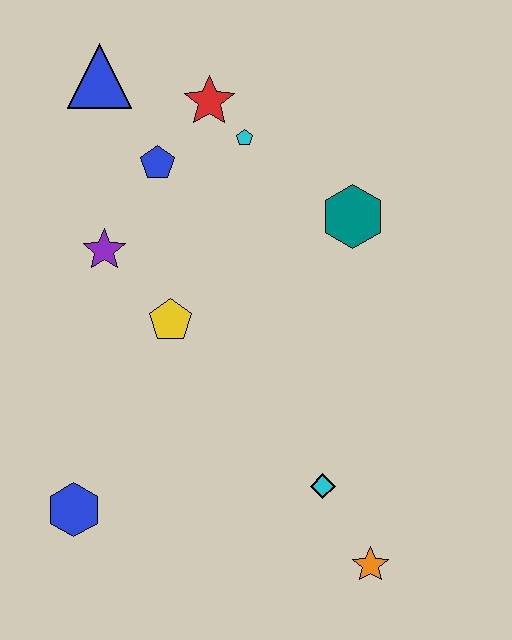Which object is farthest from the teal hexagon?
The blue hexagon is farthest from the teal hexagon.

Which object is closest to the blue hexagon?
The yellow pentagon is closest to the blue hexagon.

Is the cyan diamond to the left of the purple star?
No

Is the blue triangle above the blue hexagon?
Yes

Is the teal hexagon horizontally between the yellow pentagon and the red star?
No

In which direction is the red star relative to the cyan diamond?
The red star is above the cyan diamond.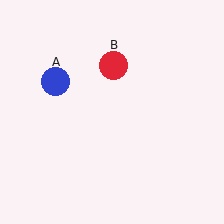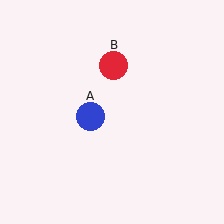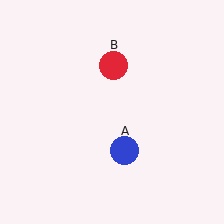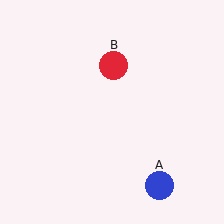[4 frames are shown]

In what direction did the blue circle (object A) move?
The blue circle (object A) moved down and to the right.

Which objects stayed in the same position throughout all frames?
Red circle (object B) remained stationary.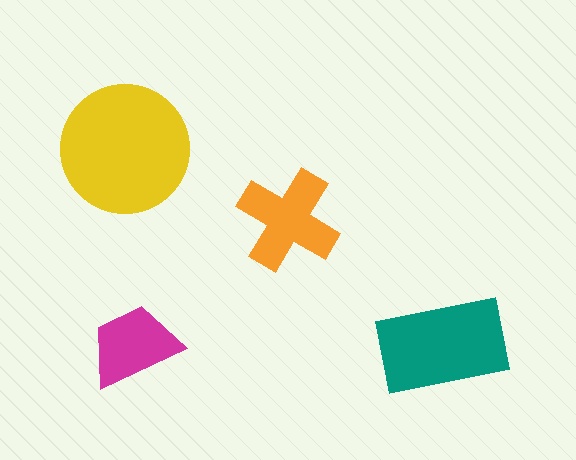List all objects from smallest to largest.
The magenta trapezoid, the orange cross, the teal rectangle, the yellow circle.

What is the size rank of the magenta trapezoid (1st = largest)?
4th.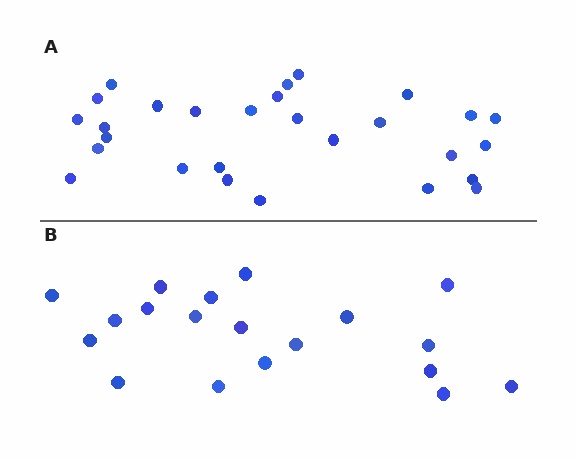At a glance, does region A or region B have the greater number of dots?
Region A (the top region) has more dots.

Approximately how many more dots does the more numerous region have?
Region A has roughly 8 or so more dots than region B.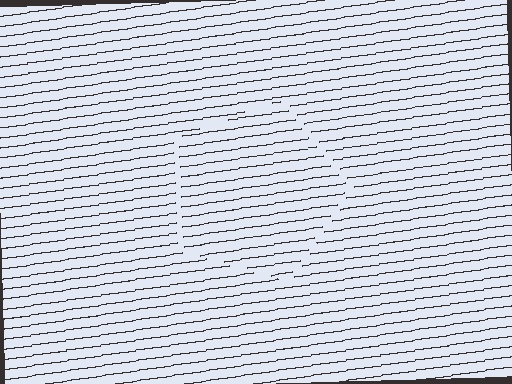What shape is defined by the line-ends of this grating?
An illusory pentagon. The interior of the shape contains the same grating, shifted by half a period — the contour is defined by the phase discontinuity where line-ends from the inner and outer gratings abut.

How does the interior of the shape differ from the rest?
The interior of the shape contains the same grating, shifted by half a period — the contour is defined by the phase discontinuity where line-ends from the inner and outer gratings abut.